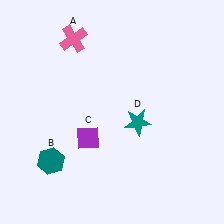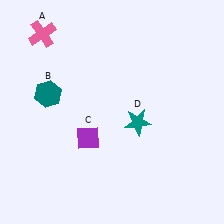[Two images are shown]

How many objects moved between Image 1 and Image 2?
2 objects moved between the two images.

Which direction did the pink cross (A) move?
The pink cross (A) moved left.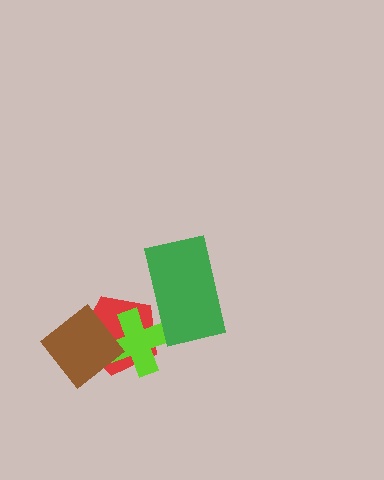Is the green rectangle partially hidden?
No, no other shape covers it.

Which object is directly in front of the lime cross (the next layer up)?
The brown diamond is directly in front of the lime cross.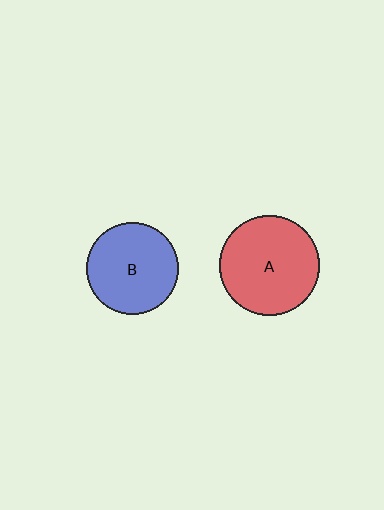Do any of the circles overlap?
No, none of the circles overlap.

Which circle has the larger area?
Circle A (red).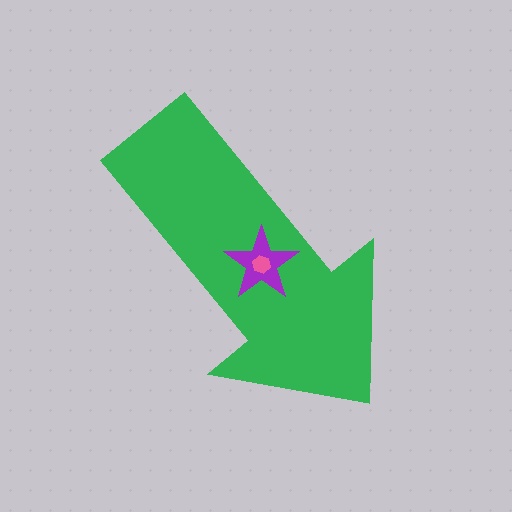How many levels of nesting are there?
3.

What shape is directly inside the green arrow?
The purple star.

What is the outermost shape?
The green arrow.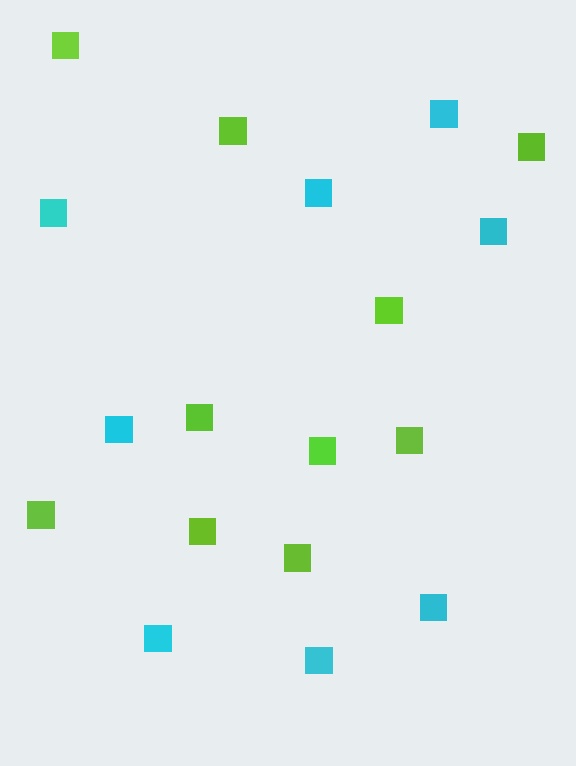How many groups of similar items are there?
There are 2 groups: one group of lime squares (10) and one group of cyan squares (8).